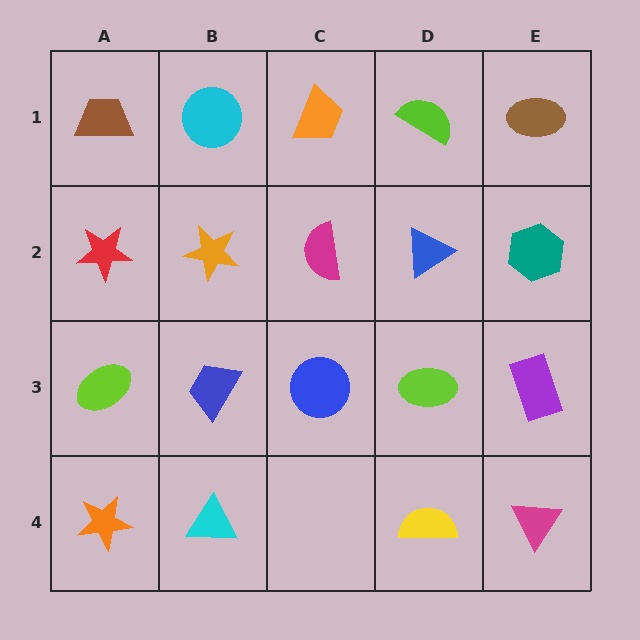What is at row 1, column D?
A lime semicircle.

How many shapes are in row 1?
5 shapes.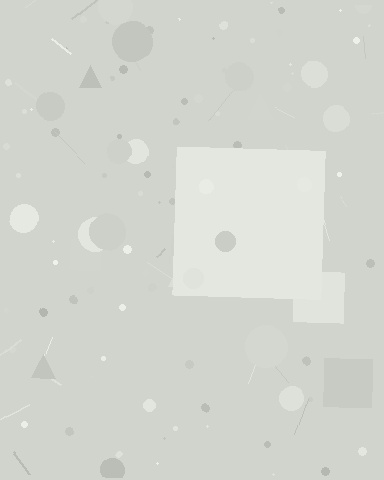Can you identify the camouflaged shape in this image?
The camouflaged shape is a square.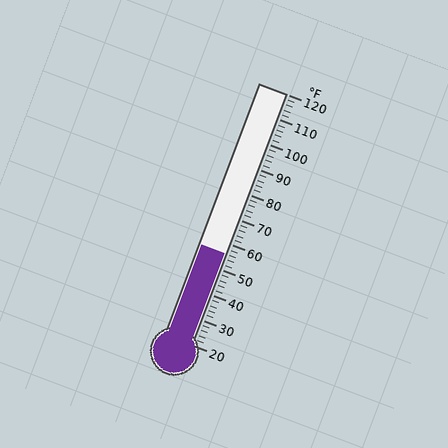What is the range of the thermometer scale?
The thermometer scale ranges from 20°F to 120°F.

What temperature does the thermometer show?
The thermometer shows approximately 56°F.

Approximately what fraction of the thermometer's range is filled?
The thermometer is filled to approximately 35% of its range.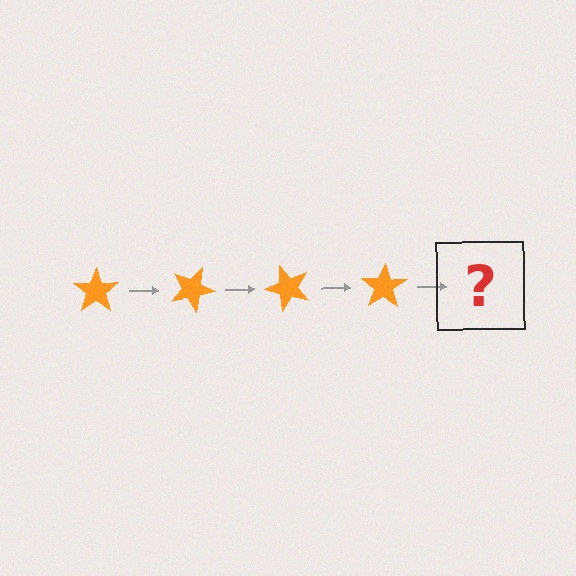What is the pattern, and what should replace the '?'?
The pattern is that the star rotates 25 degrees each step. The '?' should be an orange star rotated 100 degrees.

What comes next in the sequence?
The next element should be an orange star rotated 100 degrees.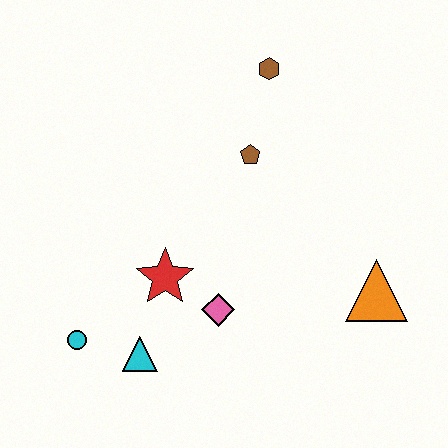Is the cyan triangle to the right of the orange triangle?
No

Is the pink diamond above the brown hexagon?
No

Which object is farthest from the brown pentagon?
The cyan circle is farthest from the brown pentagon.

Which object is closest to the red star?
The pink diamond is closest to the red star.